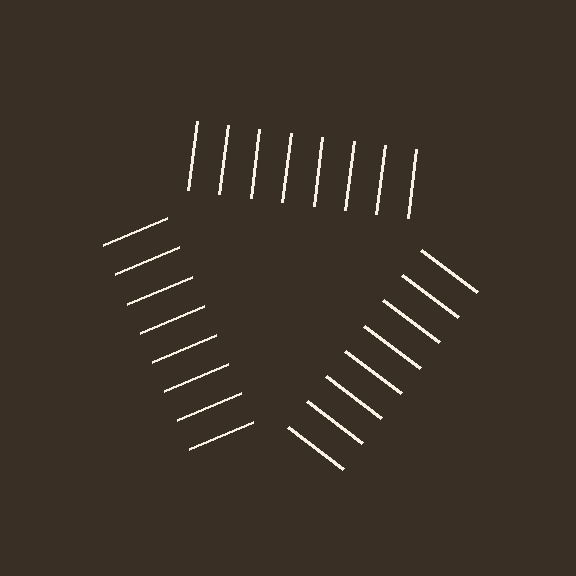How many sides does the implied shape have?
3 sides — the line-ends trace a triangle.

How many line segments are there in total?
24 — 8 along each of the 3 edges.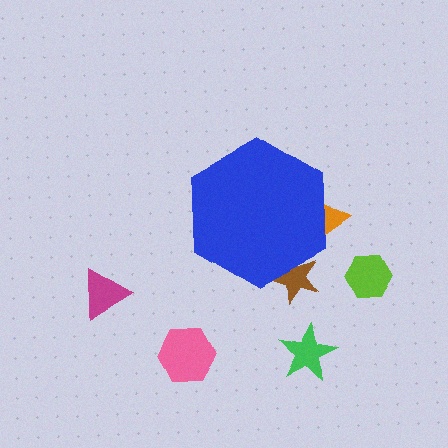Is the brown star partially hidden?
Yes, the brown star is partially hidden behind the blue hexagon.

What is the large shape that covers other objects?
A blue hexagon.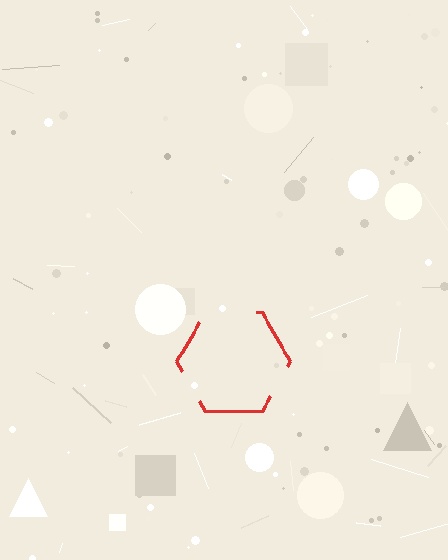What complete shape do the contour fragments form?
The contour fragments form a hexagon.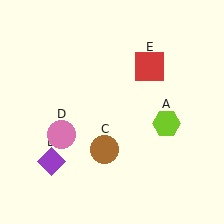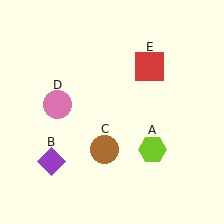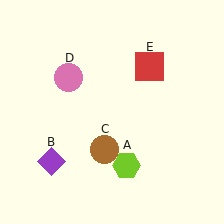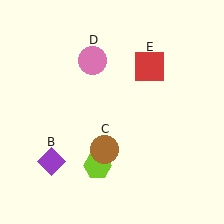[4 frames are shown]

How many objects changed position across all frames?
2 objects changed position: lime hexagon (object A), pink circle (object D).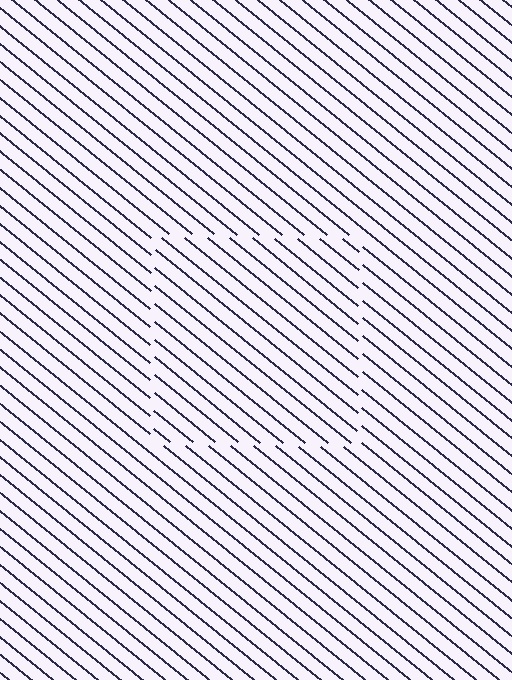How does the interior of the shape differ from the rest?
The interior of the shape contains the same grating, shifted by half a period — the contour is defined by the phase discontinuity where line-ends from the inner and outer gratings abut.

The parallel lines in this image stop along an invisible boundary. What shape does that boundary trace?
An illusory square. The interior of the shape contains the same grating, shifted by half a period — the contour is defined by the phase discontinuity where line-ends from the inner and outer gratings abut.